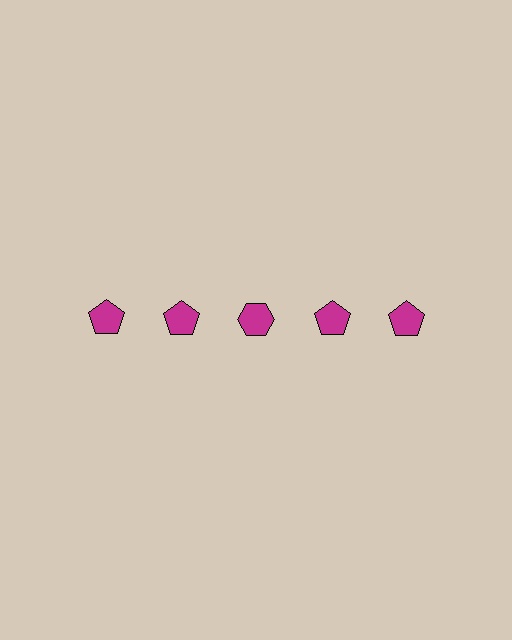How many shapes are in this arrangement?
There are 5 shapes arranged in a grid pattern.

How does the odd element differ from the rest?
It has a different shape: hexagon instead of pentagon.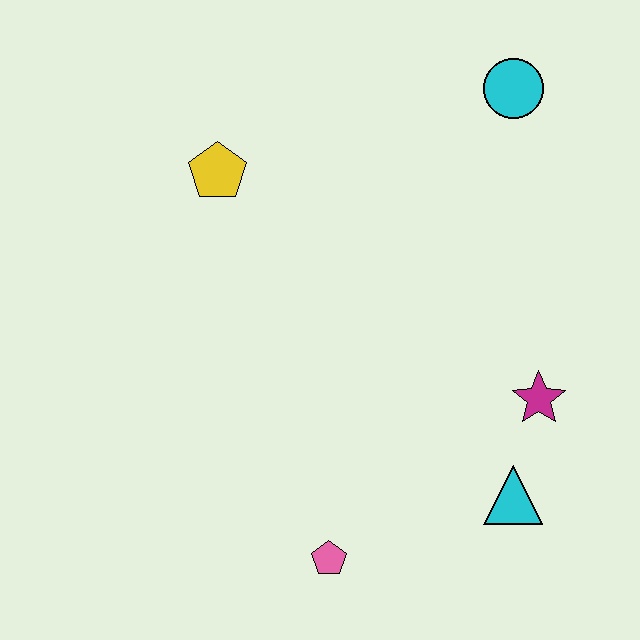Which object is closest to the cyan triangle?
The magenta star is closest to the cyan triangle.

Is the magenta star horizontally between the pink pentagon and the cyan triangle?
No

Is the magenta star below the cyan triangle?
No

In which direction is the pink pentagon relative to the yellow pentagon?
The pink pentagon is below the yellow pentagon.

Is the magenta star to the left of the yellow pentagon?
No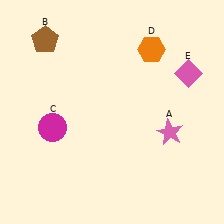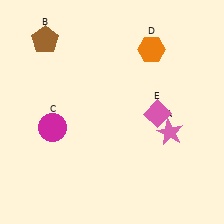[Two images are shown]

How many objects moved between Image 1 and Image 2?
1 object moved between the two images.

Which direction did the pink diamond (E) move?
The pink diamond (E) moved down.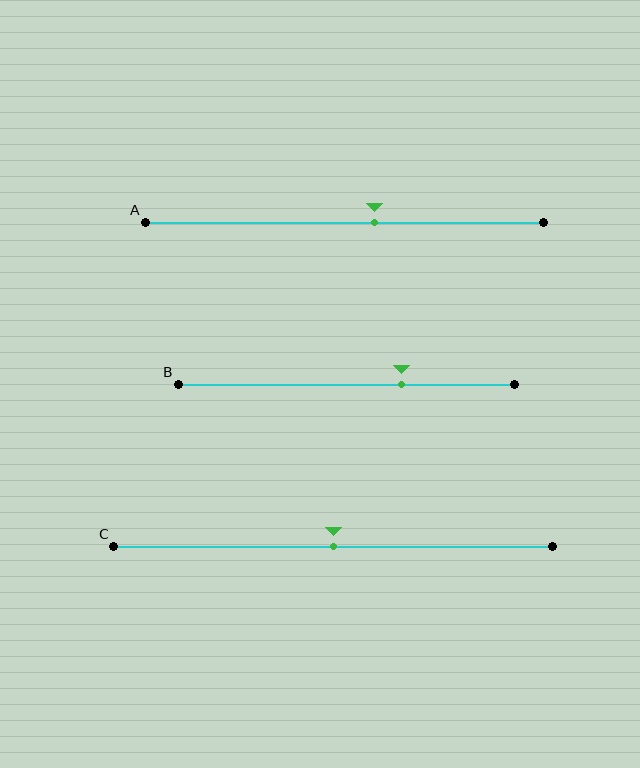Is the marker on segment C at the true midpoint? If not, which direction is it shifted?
Yes, the marker on segment C is at the true midpoint.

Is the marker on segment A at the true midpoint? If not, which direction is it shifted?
No, the marker on segment A is shifted to the right by about 7% of the segment length.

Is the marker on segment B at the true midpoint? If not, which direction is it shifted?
No, the marker on segment B is shifted to the right by about 16% of the segment length.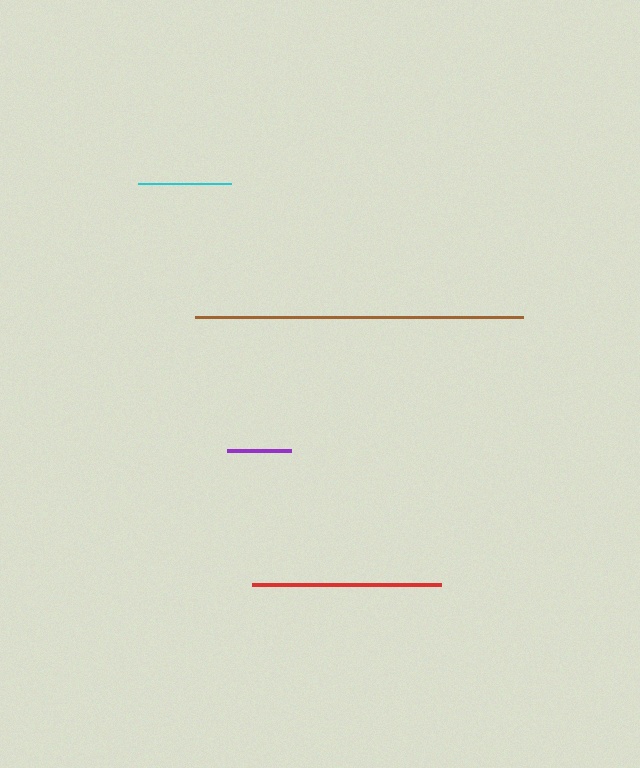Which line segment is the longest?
The brown line is the longest at approximately 328 pixels.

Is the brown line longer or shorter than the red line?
The brown line is longer than the red line.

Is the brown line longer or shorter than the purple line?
The brown line is longer than the purple line.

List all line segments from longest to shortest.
From longest to shortest: brown, red, cyan, purple.